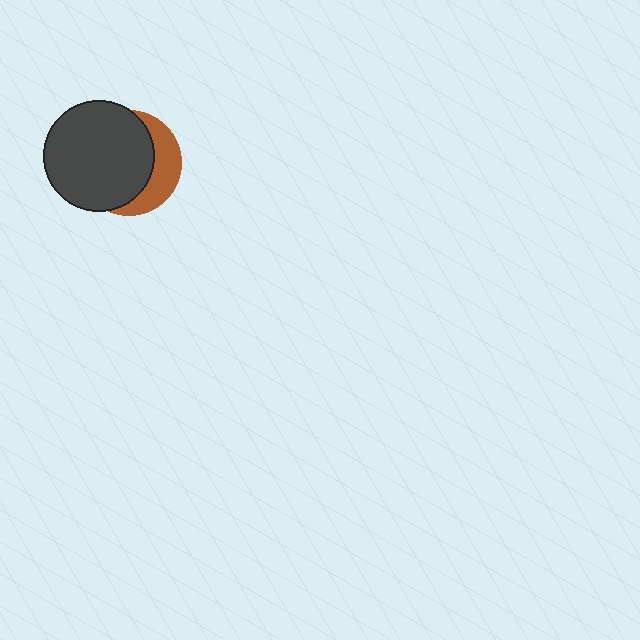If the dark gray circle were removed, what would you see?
You would see the complete brown circle.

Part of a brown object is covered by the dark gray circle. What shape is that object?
It is a circle.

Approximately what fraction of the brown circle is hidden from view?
Roughly 68% of the brown circle is hidden behind the dark gray circle.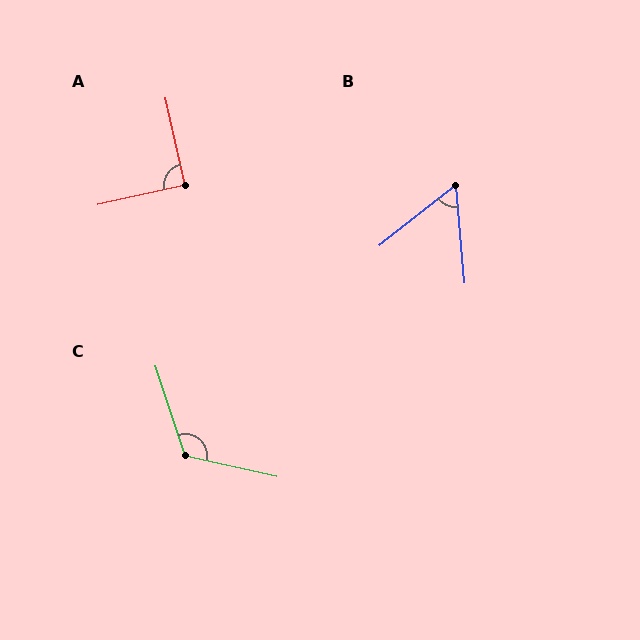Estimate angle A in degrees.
Approximately 90 degrees.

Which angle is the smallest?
B, at approximately 57 degrees.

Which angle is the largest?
C, at approximately 121 degrees.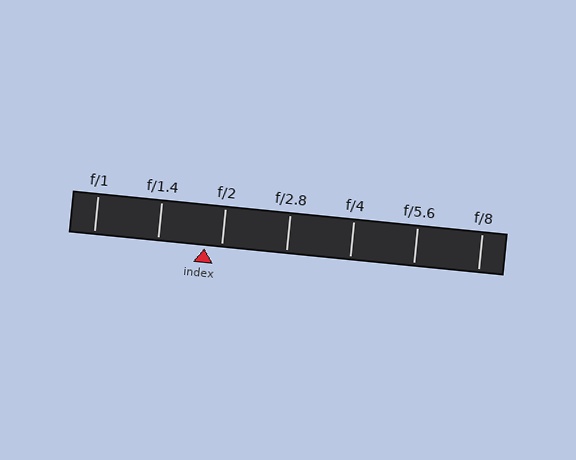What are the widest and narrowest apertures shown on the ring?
The widest aperture shown is f/1 and the narrowest is f/8.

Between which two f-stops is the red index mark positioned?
The index mark is between f/1.4 and f/2.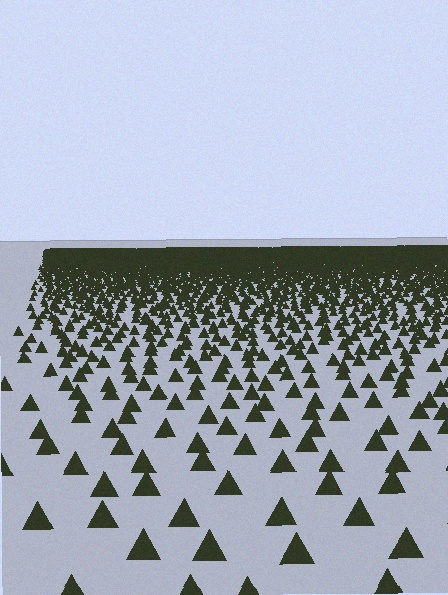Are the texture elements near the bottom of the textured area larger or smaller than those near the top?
Larger. Near the bottom, elements are closer to the viewer and appear at a bigger on-screen size.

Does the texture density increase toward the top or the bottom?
Density increases toward the top.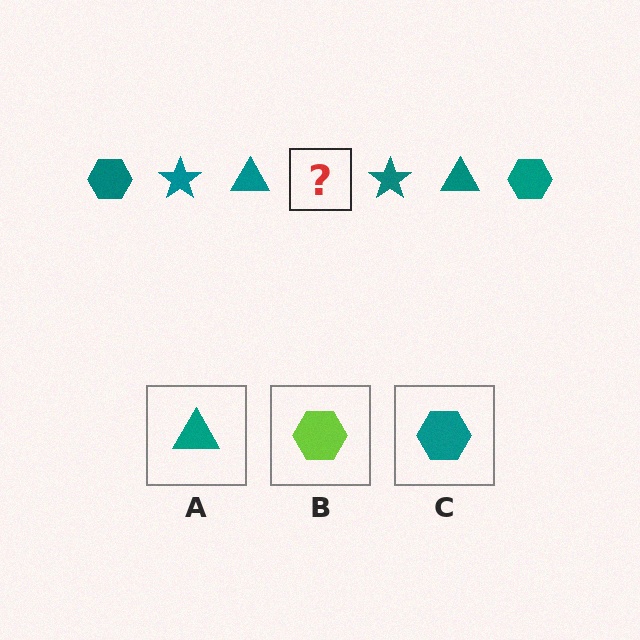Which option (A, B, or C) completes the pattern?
C.